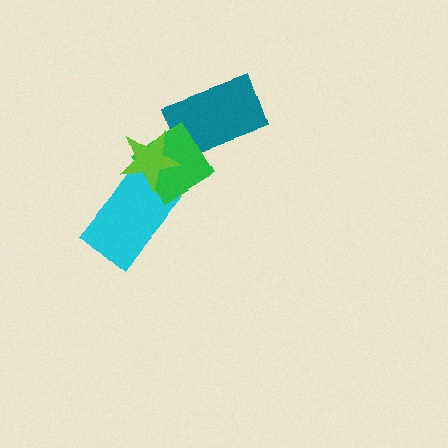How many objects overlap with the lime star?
2 objects overlap with the lime star.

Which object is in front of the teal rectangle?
The green diamond is in front of the teal rectangle.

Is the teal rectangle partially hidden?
Yes, it is partially covered by another shape.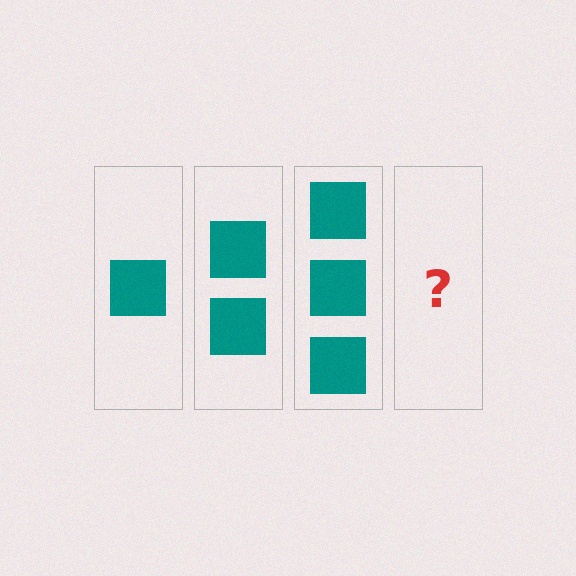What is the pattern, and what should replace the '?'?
The pattern is that each step adds one more square. The '?' should be 4 squares.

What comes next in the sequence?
The next element should be 4 squares.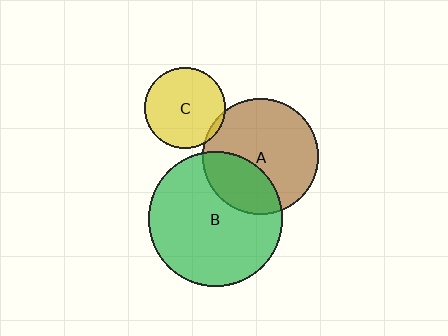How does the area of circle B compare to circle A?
Approximately 1.3 times.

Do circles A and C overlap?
Yes.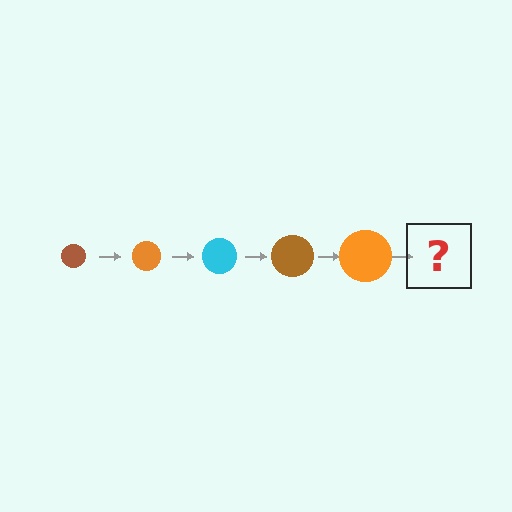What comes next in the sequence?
The next element should be a cyan circle, larger than the previous one.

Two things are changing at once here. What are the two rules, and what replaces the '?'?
The two rules are that the circle grows larger each step and the color cycles through brown, orange, and cyan. The '?' should be a cyan circle, larger than the previous one.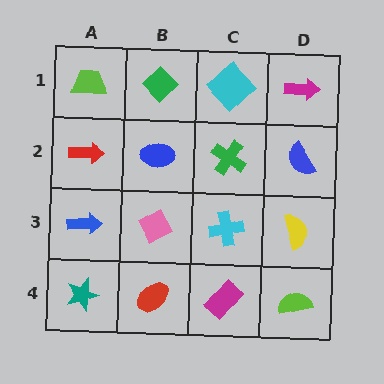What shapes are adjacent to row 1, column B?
A blue ellipse (row 2, column B), a lime trapezoid (row 1, column A), a cyan diamond (row 1, column C).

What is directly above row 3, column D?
A blue semicircle.